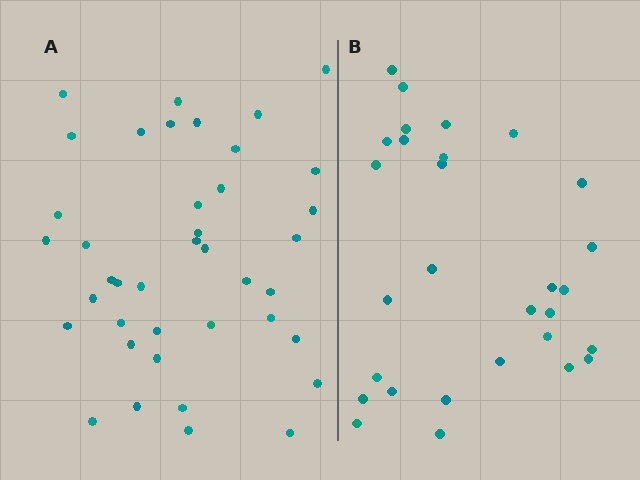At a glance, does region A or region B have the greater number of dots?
Region A (the left region) has more dots.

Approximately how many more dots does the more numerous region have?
Region A has roughly 12 or so more dots than region B.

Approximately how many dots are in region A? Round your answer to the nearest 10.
About 40 dots.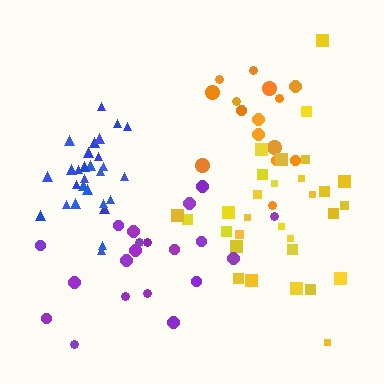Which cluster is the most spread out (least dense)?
Purple.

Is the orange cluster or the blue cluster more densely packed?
Blue.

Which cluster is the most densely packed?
Blue.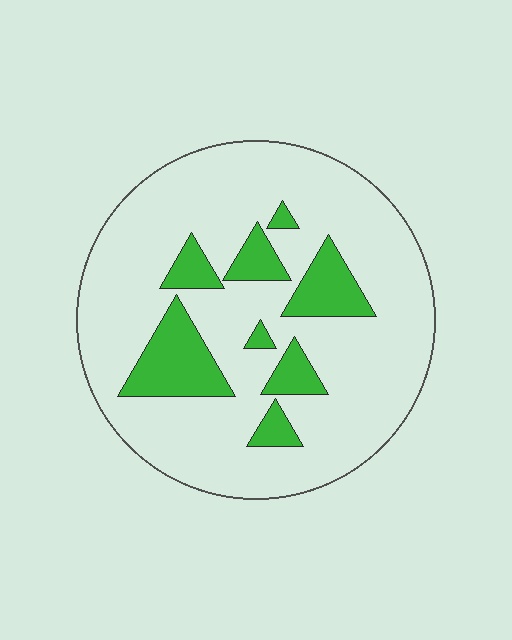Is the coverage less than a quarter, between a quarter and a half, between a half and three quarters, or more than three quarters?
Less than a quarter.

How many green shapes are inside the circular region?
8.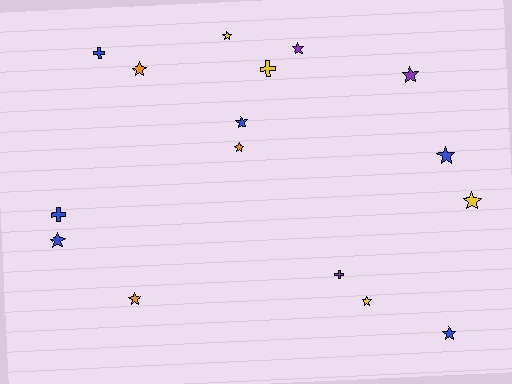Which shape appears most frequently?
Star, with 12 objects.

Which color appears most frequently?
Blue, with 6 objects.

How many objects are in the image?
There are 16 objects.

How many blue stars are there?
There are 4 blue stars.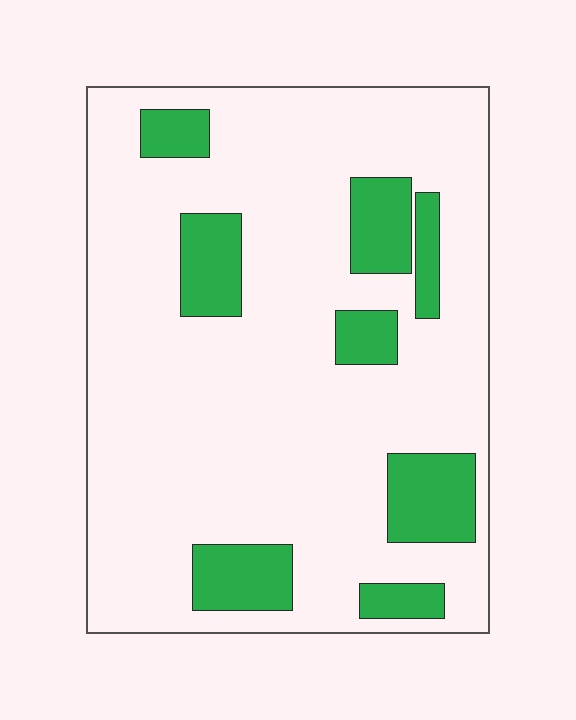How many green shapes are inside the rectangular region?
8.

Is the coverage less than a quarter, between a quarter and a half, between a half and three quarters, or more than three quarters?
Less than a quarter.